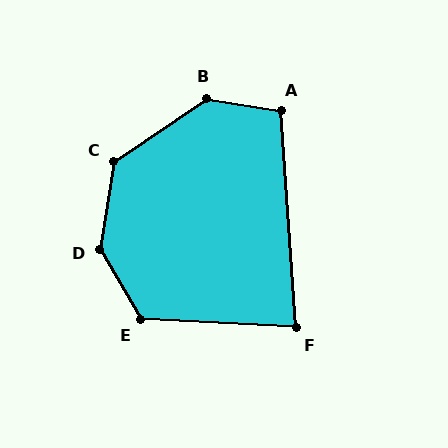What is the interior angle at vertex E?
Approximately 123 degrees (obtuse).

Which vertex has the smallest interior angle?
F, at approximately 83 degrees.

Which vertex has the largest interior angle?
D, at approximately 141 degrees.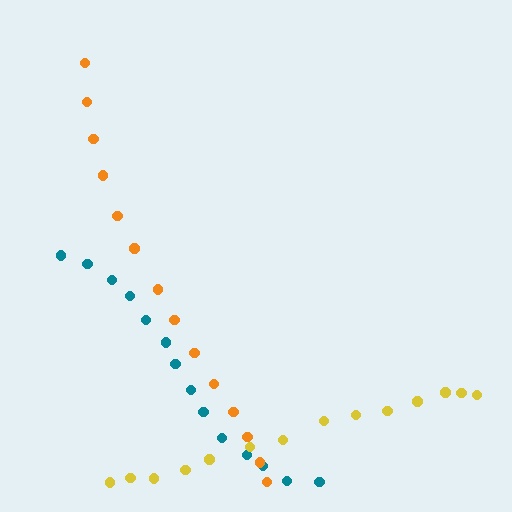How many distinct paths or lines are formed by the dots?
There are 3 distinct paths.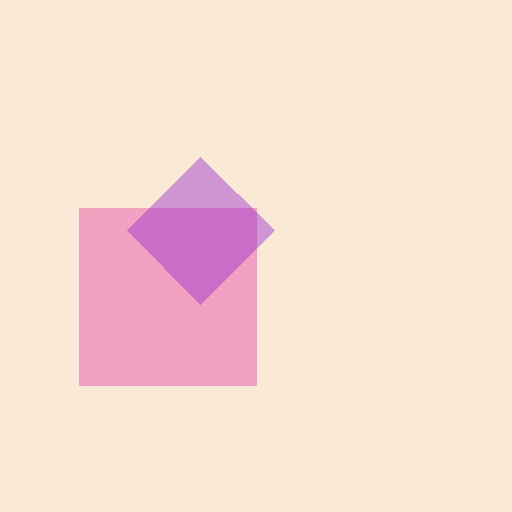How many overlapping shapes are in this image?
There are 2 overlapping shapes in the image.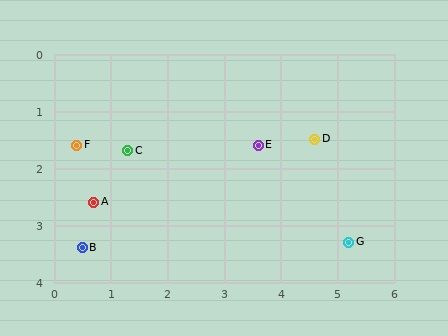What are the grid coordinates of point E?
Point E is at approximately (3.6, 1.6).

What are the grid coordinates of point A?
Point A is at approximately (0.7, 2.6).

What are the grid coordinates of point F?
Point F is at approximately (0.4, 1.6).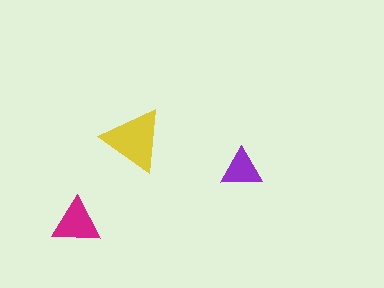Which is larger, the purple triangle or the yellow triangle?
The yellow one.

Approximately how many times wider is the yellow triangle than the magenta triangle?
About 1.5 times wider.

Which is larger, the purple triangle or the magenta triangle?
The magenta one.